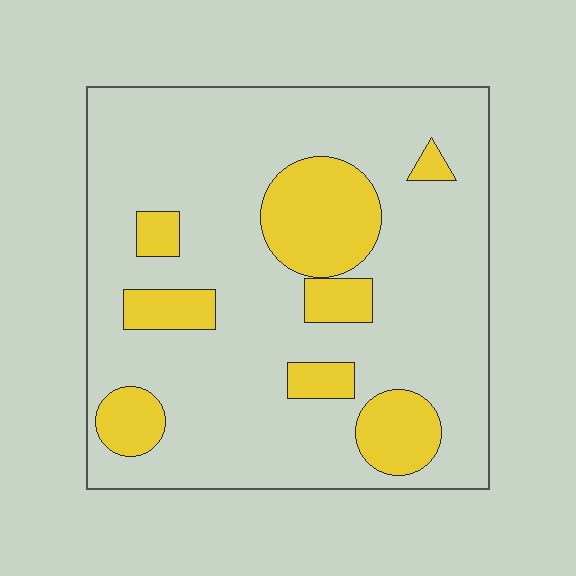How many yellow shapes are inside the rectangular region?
8.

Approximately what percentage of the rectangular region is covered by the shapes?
Approximately 20%.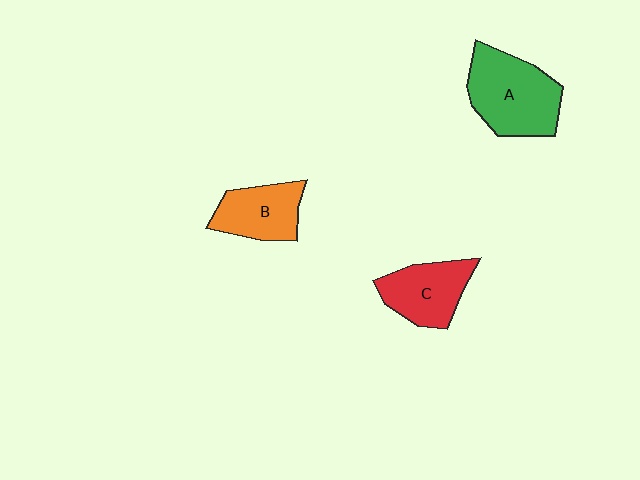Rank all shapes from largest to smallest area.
From largest to smallest: A (green), C (red), B (orange).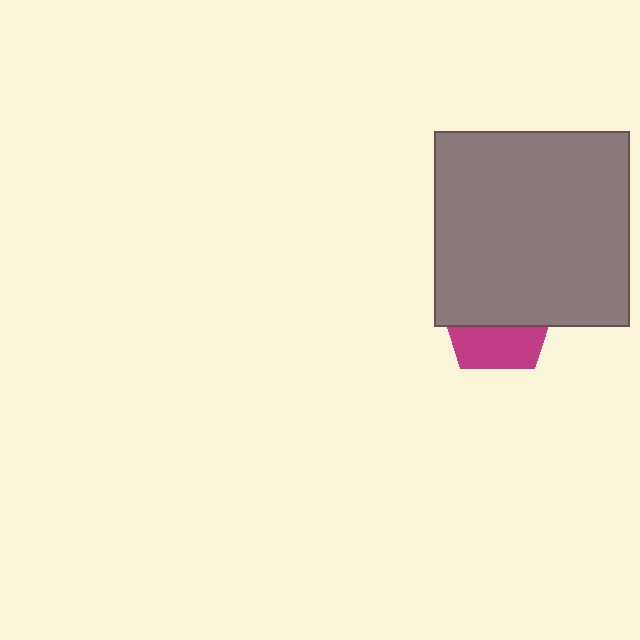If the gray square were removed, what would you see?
You would see the complete magenta pentagon.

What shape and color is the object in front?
The object in front is a gray square.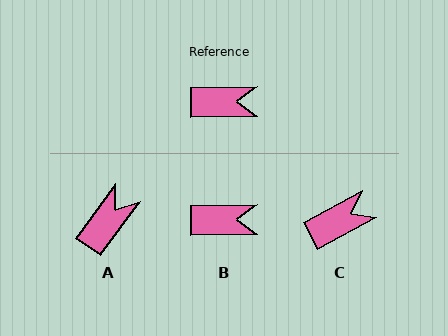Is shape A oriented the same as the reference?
No, it is off by about 53 degrees.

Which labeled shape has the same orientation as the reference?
B.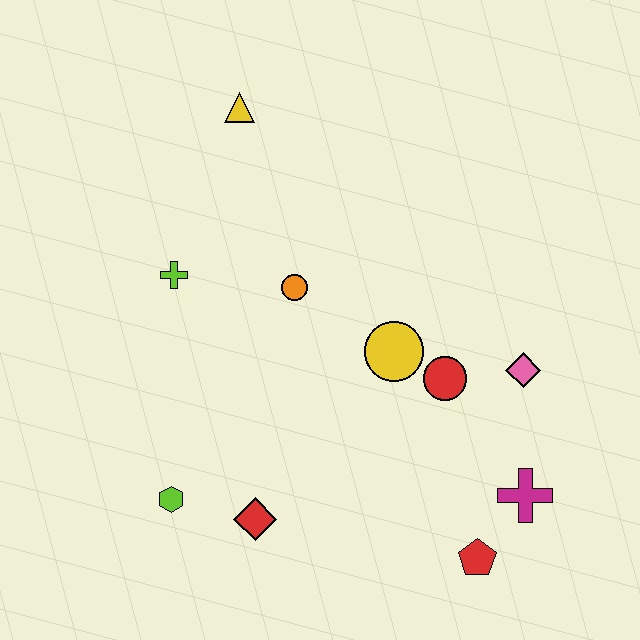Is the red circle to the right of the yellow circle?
Yes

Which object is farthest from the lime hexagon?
The yellow triangle is farthest from the lime hexagon.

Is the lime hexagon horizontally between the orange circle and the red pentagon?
No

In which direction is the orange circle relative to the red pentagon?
The orange circle is above the red pentagon.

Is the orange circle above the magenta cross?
Yes